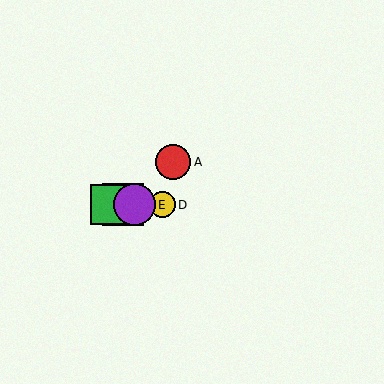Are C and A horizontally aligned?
No, C is at y≈205 and A is at y≈162.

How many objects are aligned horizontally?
4 objects (B, C, D, E) are aligned horizontally.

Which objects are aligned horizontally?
Objects B, C, D, E are aligned horizontally.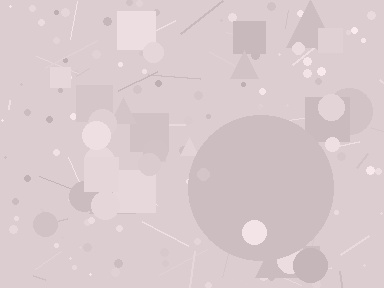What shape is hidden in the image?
A circle is hidden in the image.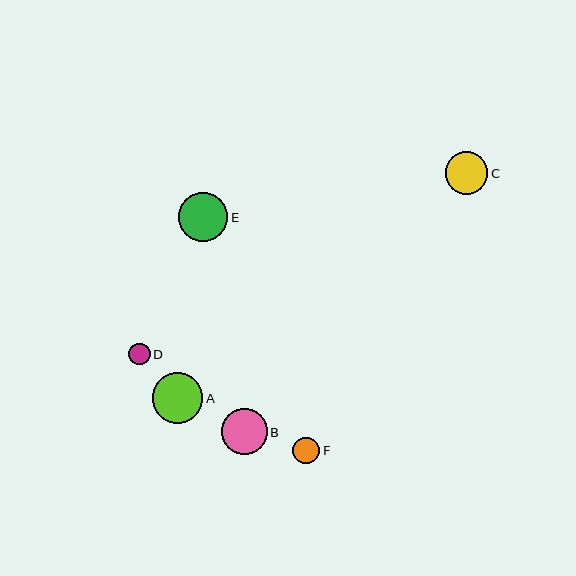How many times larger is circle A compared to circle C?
Circle A is approximately 1.2 times the size of circle C.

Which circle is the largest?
Circle A is the largest with a size of approximately 51 pixels.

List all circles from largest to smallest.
From largest to smallest: A, E, B, C, F, D.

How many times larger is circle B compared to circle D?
Circle B is approximately 2.1 times the size of circle D.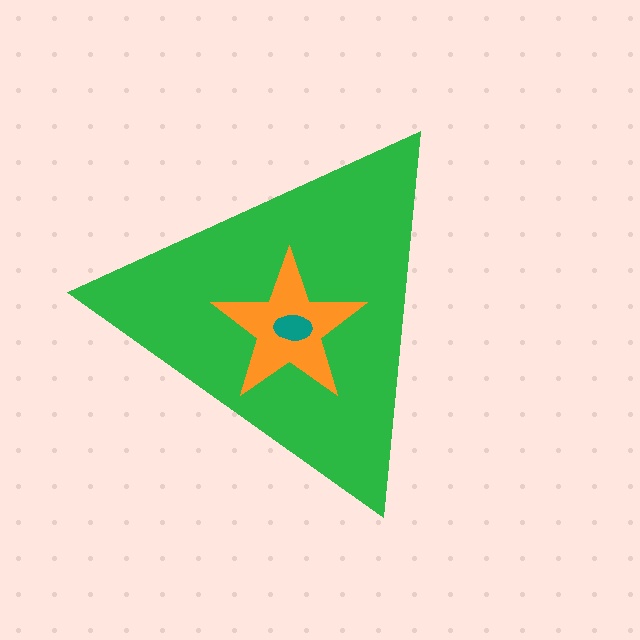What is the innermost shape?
The teal ellipse.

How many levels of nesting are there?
3.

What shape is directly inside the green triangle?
The orange star.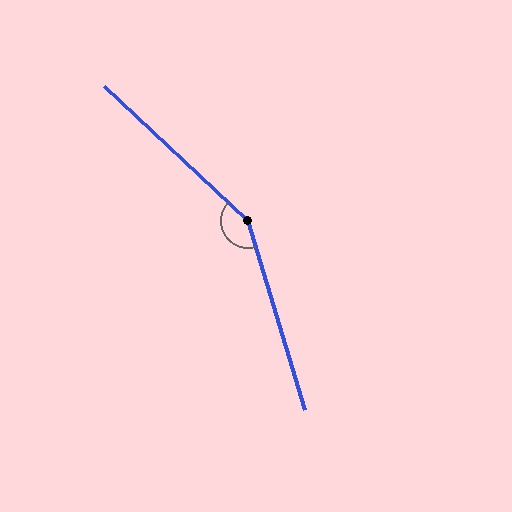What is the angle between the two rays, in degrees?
Approximately 150 degrees.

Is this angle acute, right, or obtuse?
It is obtuse.